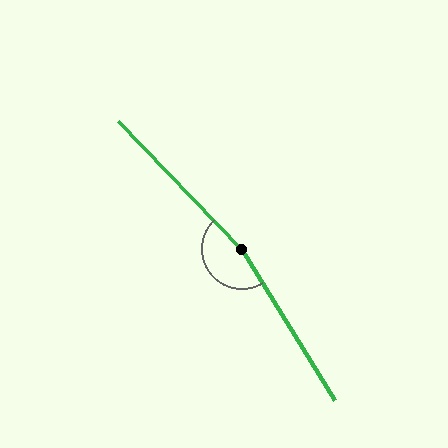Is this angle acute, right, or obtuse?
It is obtuse.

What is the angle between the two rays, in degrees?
Approximately 167 degrees.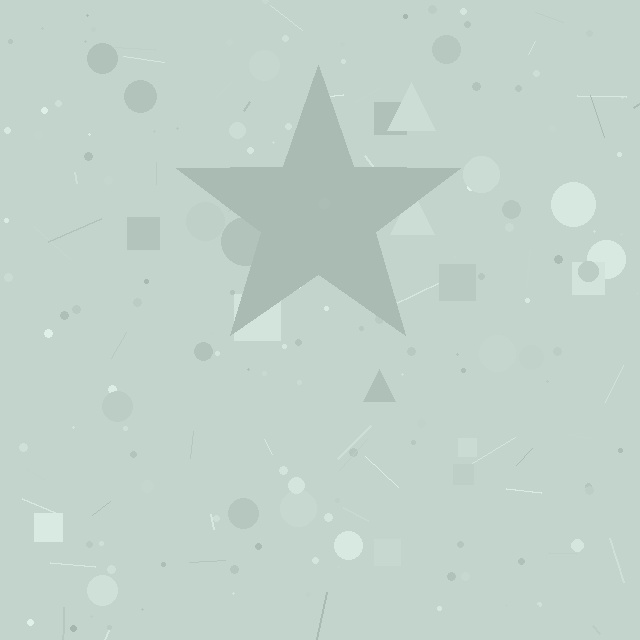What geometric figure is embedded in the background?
A star is embedded in the background.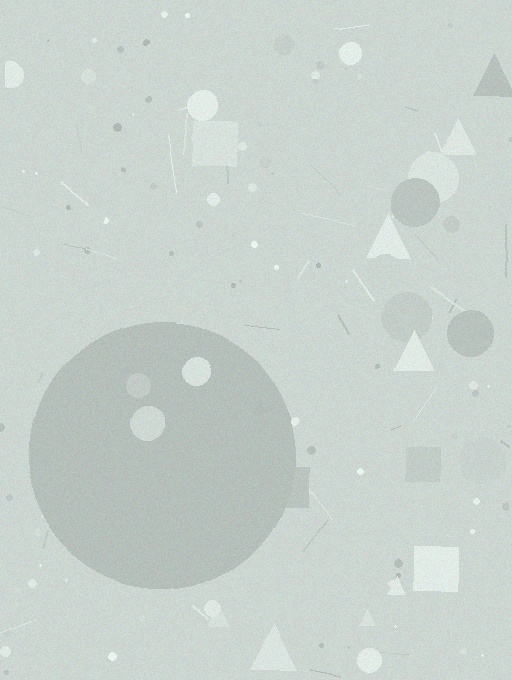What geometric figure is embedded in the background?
A circle is embedded in the background.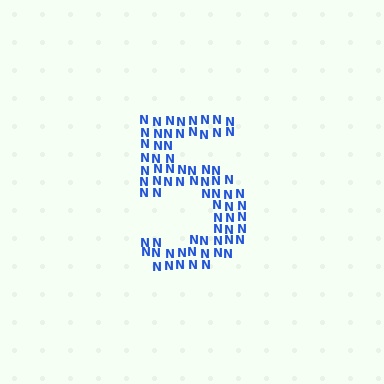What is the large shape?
The large shape is the digit 5.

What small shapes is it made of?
It is made of small letter N's.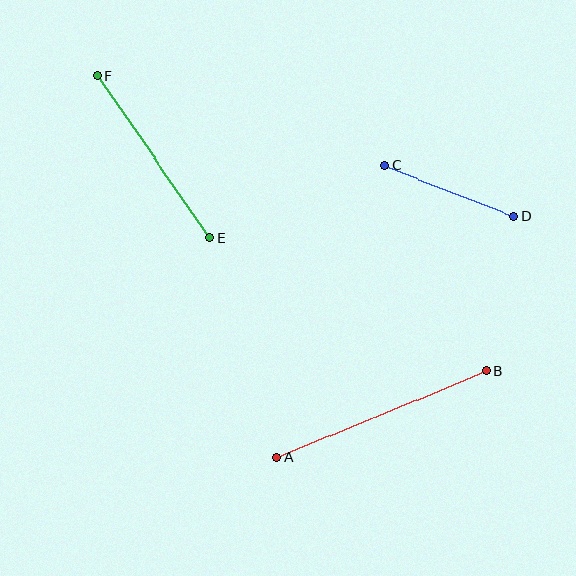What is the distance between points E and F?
The distance is approximately 197 pixels.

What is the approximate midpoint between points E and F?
The midpoint is at approximately (154, 157) pixels.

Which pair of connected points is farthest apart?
Points A and B are farthest apart.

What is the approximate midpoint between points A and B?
The midpoint is at approximately (381, 414) pixels.